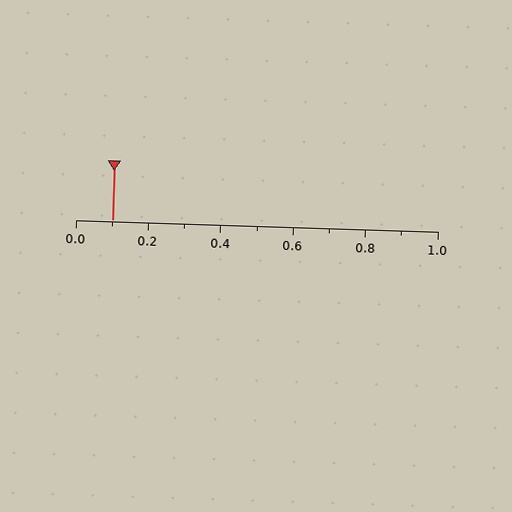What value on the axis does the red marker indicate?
The marker indicates approximately 0.1.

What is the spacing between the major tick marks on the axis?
The major ticks are spaced 0.2 apart.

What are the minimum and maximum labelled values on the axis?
The axis runs from 0.0 to 1.0.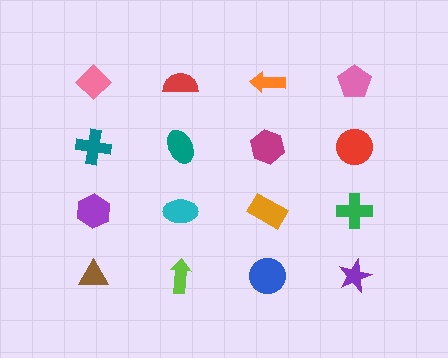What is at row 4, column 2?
A lime arrow.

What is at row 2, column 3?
A magenta hexagon.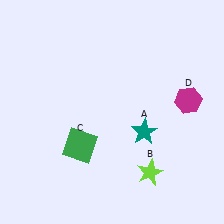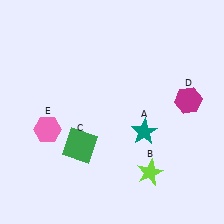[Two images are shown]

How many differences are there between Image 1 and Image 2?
There is 1 difference between the two images.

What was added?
A pink hexagon (E) was added in Image 2.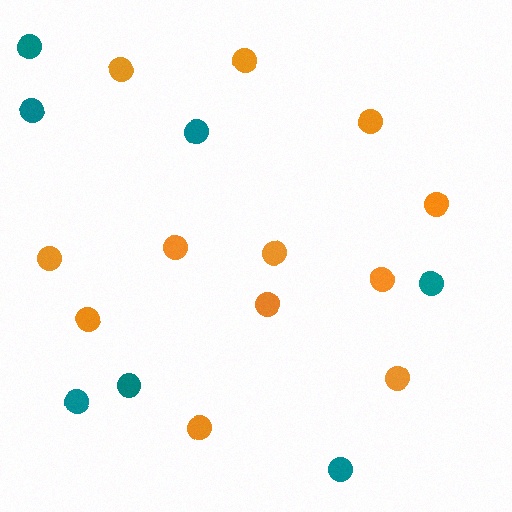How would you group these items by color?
There are 2 groups: one group of orange circles (12) and one group of teal circles (7).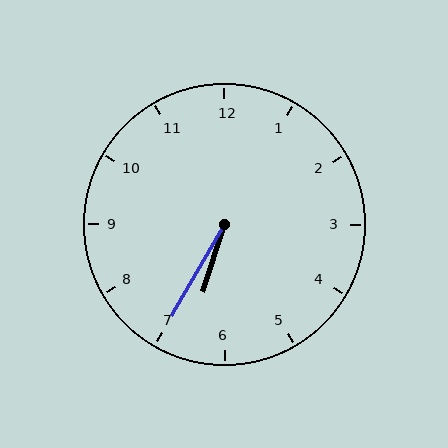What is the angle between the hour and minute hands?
Approximately 12 degrees.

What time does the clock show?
6:35.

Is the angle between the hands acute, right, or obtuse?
It is acute.